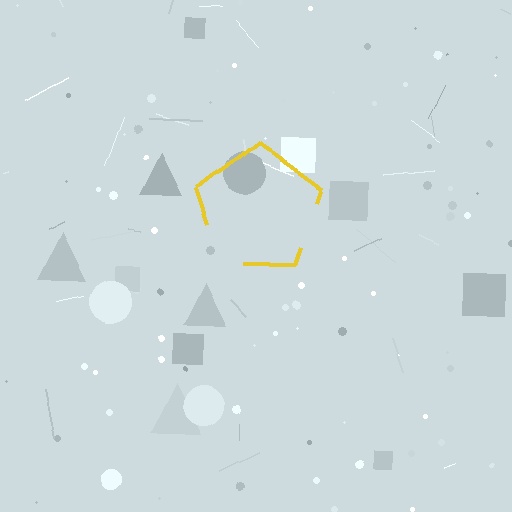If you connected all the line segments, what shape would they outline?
They would outline a pentagon.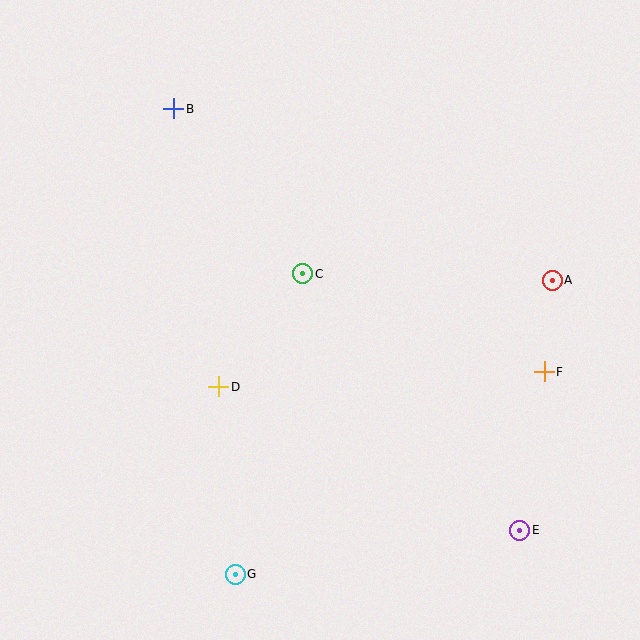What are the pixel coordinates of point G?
Point G is at (235, 574).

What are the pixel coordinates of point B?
Point B is at (174, 109).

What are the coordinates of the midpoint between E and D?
The midpoint between E and D is at (369, 458).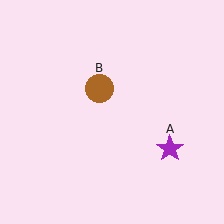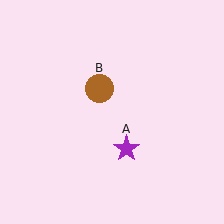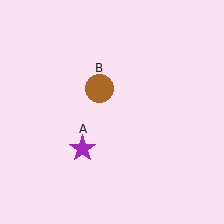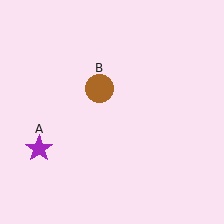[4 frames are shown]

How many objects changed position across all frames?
1 object changed position: purple star (object A).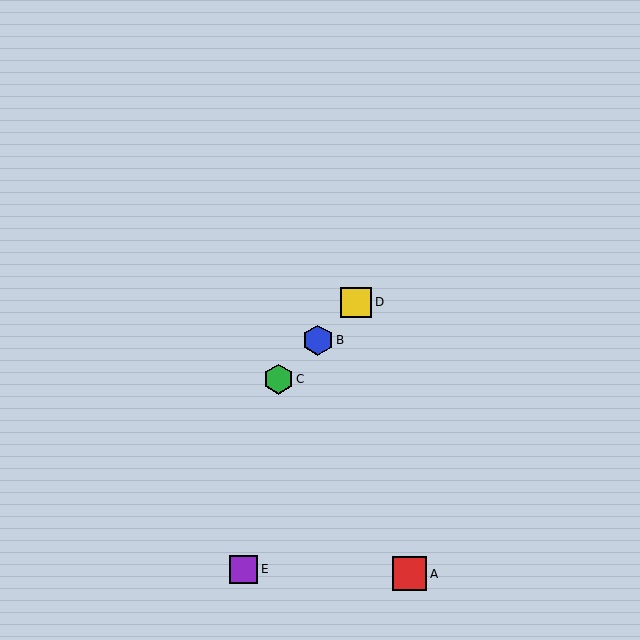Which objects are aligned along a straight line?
Objects B, C, D are aligned along a straight line.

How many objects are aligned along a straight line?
3 objects (B, C, D) are aligned along a straight line.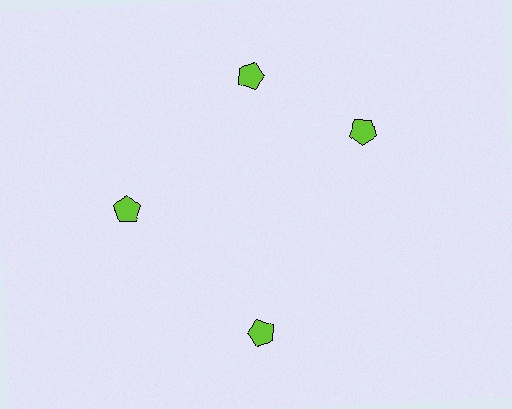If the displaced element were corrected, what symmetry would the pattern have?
It would have 4-fold rotational symmetry — the pattern would map onto itself every 90 degrees.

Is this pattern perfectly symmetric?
No. The 4 lime pentagons are arranged in a ring, but one element near the 3 o'clock position is rotated out of alignment along the ring, breaking the 4-fold rotational symmetry.